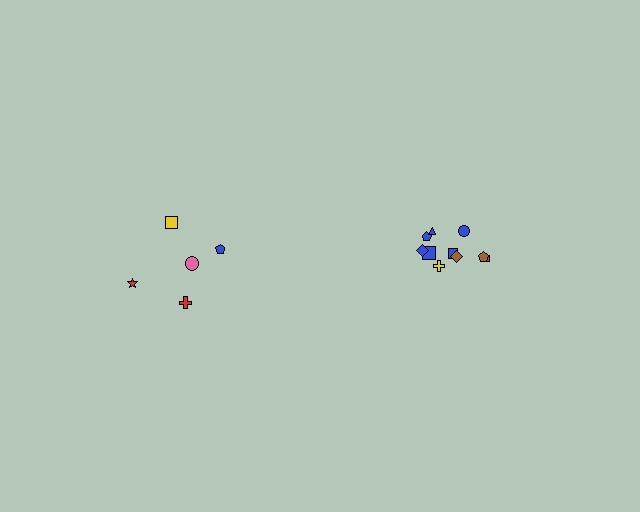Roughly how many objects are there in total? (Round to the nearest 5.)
Roughly 15 objects in total.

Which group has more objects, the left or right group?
The right group.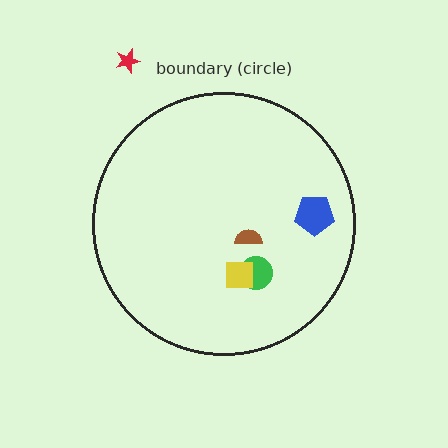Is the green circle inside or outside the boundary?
Inside.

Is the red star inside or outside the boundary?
Outside.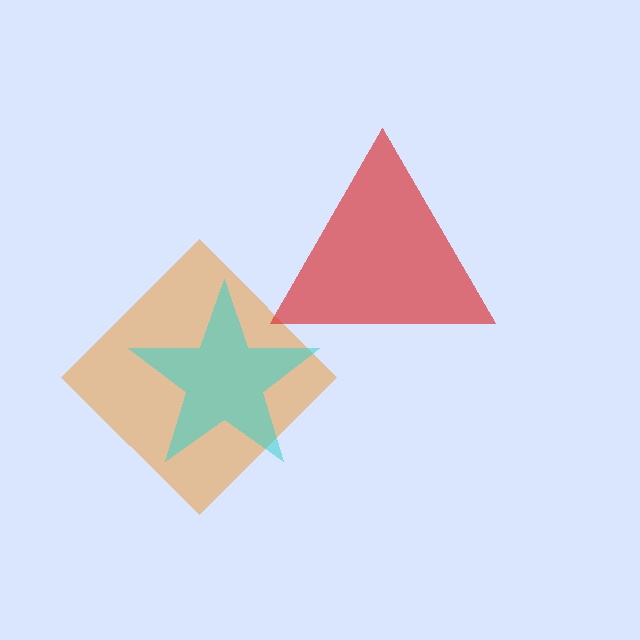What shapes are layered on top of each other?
The layered shapes are: an orange diamond, a red triangle, a cyan star.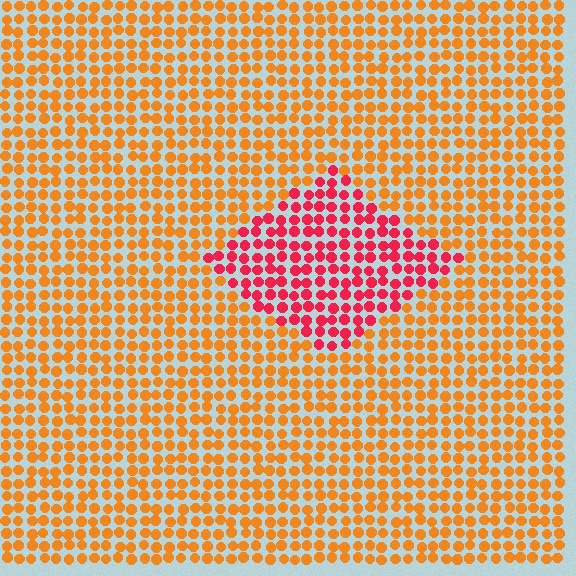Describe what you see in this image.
The image is filled with small orange elements in a uniform arrangement. A diamond-shaped region is visible where the elements are tinted to a slightly different hue, forming a subtle color boundary.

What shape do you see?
I see a diamond.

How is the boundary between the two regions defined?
The boundary is defined purely by a slight shift in hue (about 43 degrees). Spacing, size, and orientation are identical on both sides.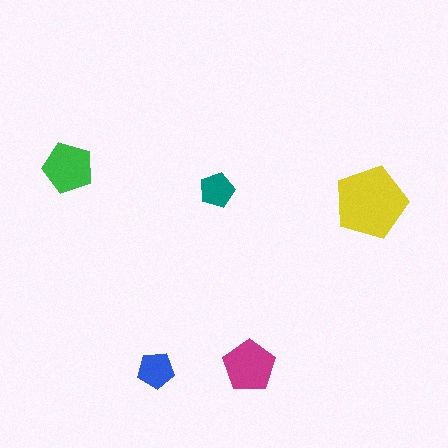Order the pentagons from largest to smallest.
the yellow one, the magenta one, the green one, the blue one, the teal one.